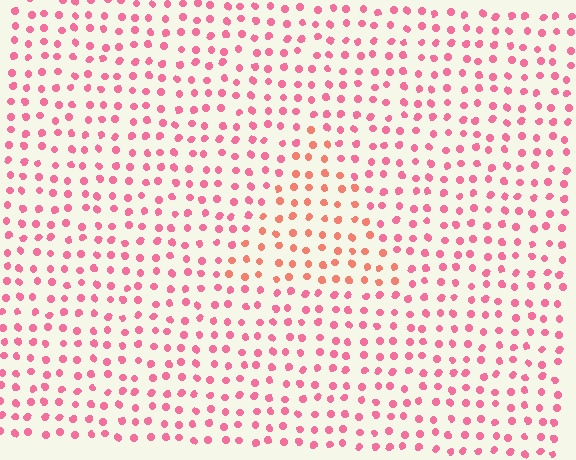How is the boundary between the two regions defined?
The boundary is defined purely by a slight shift in hue (about 28 degrees). Spacing, size, and orientation are identical on both sides.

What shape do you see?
I see a triangle.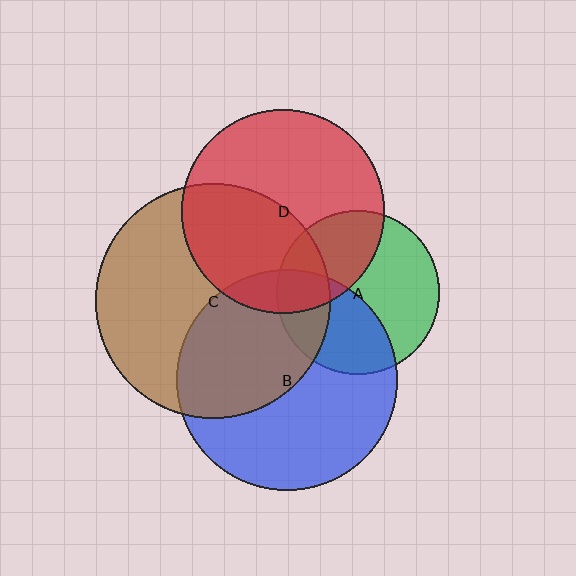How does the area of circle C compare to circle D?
Approximately 1.3 times.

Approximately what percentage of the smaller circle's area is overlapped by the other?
Approximately 40%.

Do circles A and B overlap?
Yes.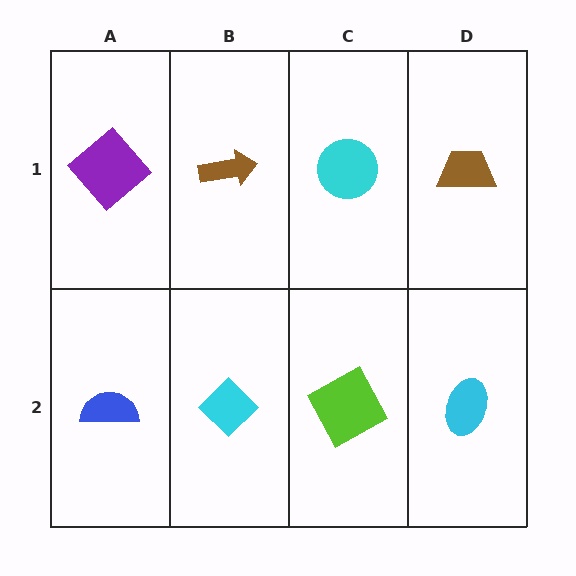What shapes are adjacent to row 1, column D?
A cyan ellipse (row 2, column D), a cyan circle (row 1, column C).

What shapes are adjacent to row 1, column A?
A blue semicircle (row 2, column A), a brown arrow (row 1, column B).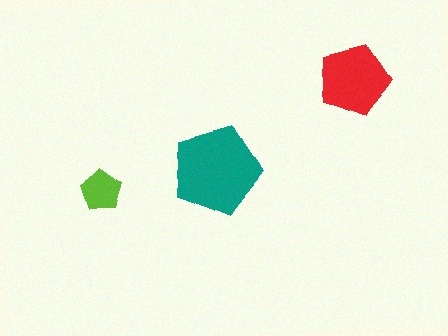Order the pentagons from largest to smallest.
the teal one, the red one, the lime one.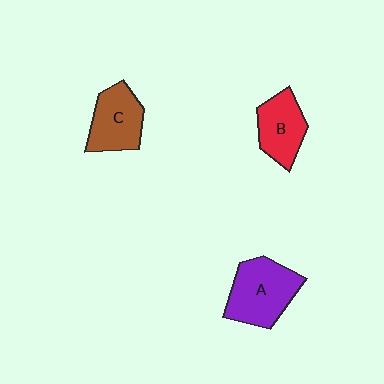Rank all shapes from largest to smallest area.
From largest to smallest: A (purple), C (brown), B (red).